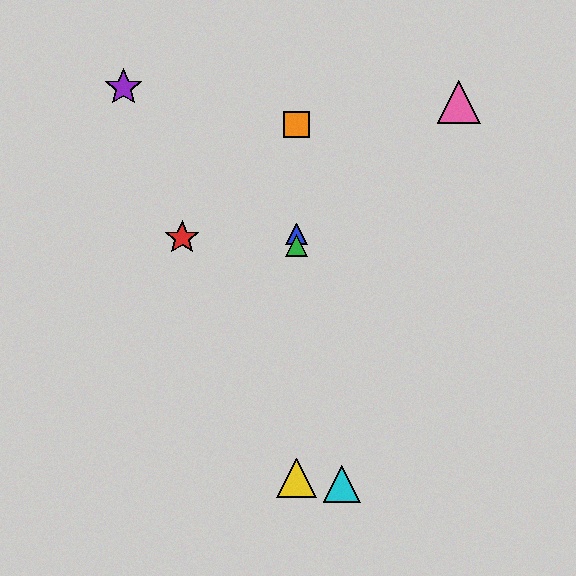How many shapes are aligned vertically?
4 shapes (the blue triangle, the green triangle, the yellow triangle, the orange square) are aligned vertically.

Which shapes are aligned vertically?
The blue triangle, the green triangle, the yellow triangle, the orange square are aligned vertically.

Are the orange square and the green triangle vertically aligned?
Yes, both are at x≈297.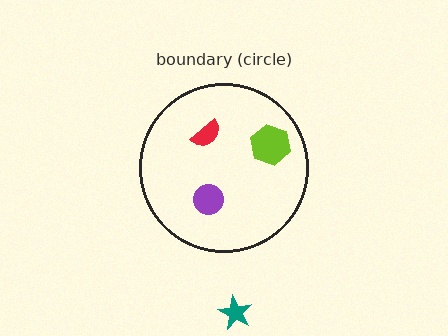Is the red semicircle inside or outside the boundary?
Inside.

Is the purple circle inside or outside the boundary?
Inside.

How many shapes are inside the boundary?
3 inside, 1 outside.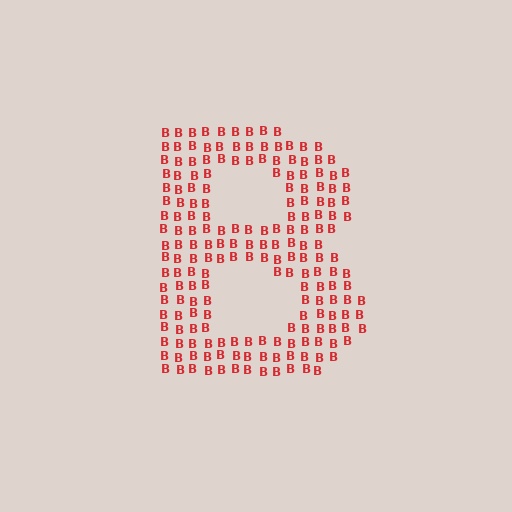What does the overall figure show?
The overall figure shows the letter B.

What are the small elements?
The small elements are letter B's.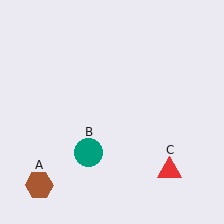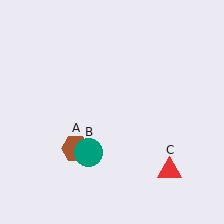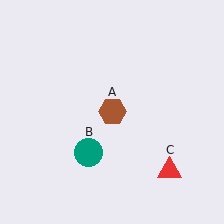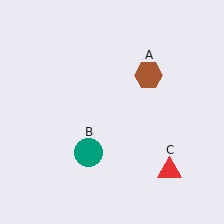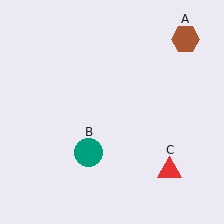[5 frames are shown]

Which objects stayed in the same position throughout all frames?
Teal circle (object B) and red triangle (object C) remained stationary.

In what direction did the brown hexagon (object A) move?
The brown hexagon (object A) moved up and to the right.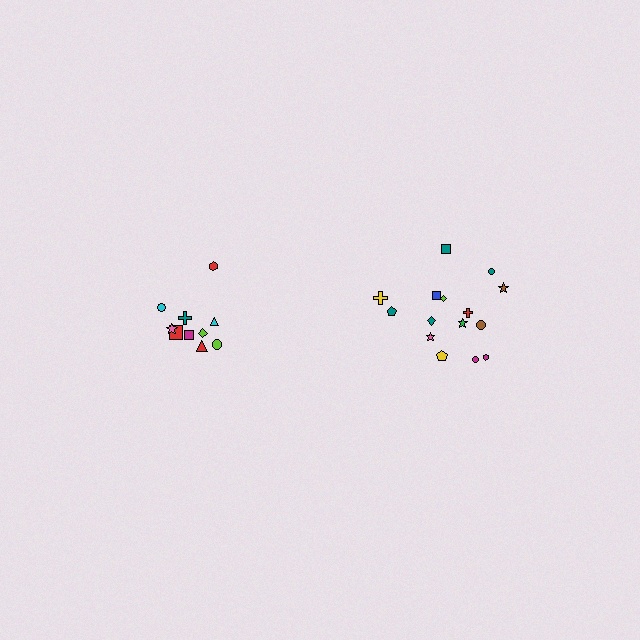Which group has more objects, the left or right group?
The right group.